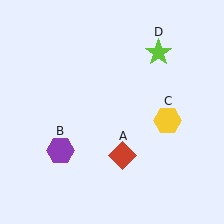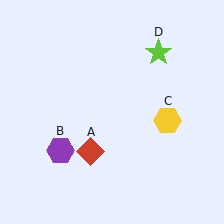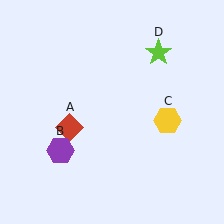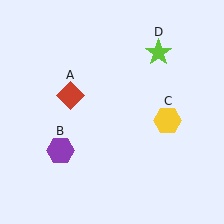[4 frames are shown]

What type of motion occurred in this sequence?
The red diamond (object A) rotated clockwise around the center of the scene.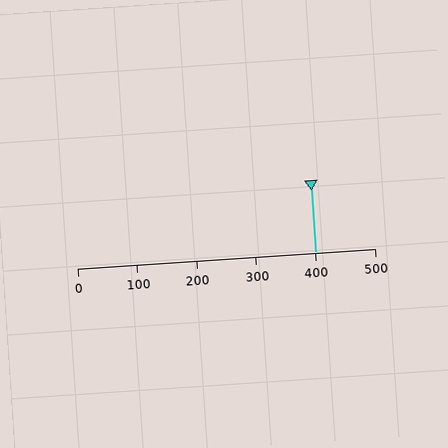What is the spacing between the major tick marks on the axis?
The major ticks are spaced 100 apart.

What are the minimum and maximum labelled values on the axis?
The axis runs from 0 to 500.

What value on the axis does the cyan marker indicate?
The marker indicates approximately 400.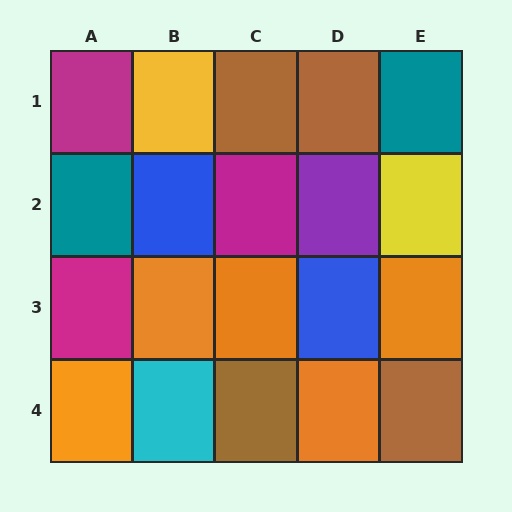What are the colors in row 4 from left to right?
Orange, cyan, brown, orange, brown.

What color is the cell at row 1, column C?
Brown.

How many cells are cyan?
1 cell is cyan.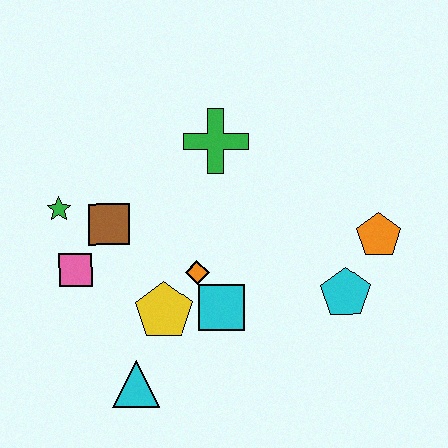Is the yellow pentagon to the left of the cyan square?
Yes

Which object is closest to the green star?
The brown square is closest to the green star.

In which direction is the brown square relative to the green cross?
The brown square is to the left of the green cross.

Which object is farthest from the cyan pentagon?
The green star is farthest from the cyan pentagon.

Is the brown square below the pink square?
No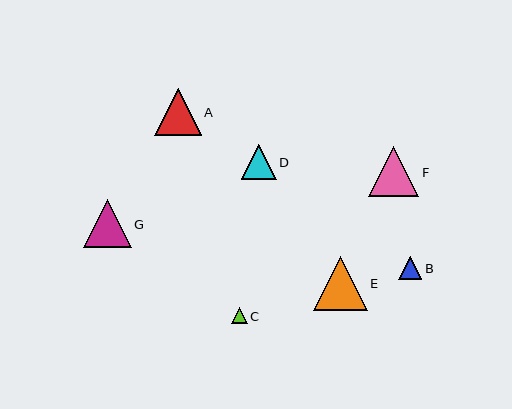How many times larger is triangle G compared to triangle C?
Triangle G is approximately 2.9 times the size of triangle C.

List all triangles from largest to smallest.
From largest to smallest: E, F, G, A, D, B, C.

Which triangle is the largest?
Triangle E is the largest with a size of approximately 54 pixels.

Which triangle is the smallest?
Triangle C is the smallest with a size of approximately 16 pixels.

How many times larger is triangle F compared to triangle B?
Triangle F is approximately 2.2 times the size of triangle B.